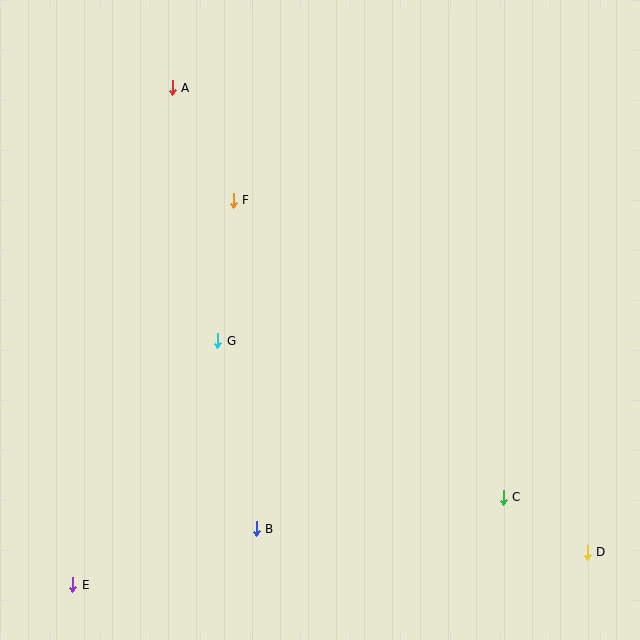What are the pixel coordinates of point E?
Point E is at (73, 585).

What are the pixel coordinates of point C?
Point C is at (503, 497).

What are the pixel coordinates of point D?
Point D is at (587, 552).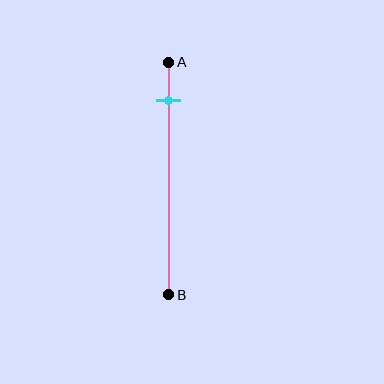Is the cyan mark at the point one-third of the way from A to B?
No, the mark is at about 15% from A, not at the 33% one-third point.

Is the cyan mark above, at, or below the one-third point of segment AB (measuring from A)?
The cyan mark is above the one-third point of segment AB.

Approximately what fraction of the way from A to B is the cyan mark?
The cyan mark is approximately 15% of the way from A to B.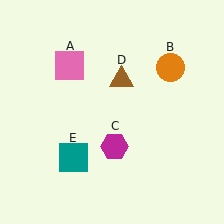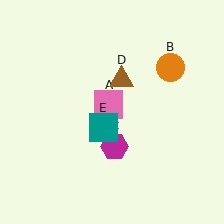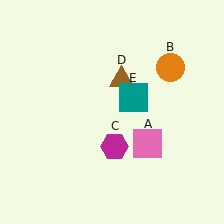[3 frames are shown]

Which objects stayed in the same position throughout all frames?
Orange circle (object B) and magenta hexagon (object C) and brown triangle (object D) remained stationary.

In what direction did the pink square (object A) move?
The pink square (object A) moved down and to the right.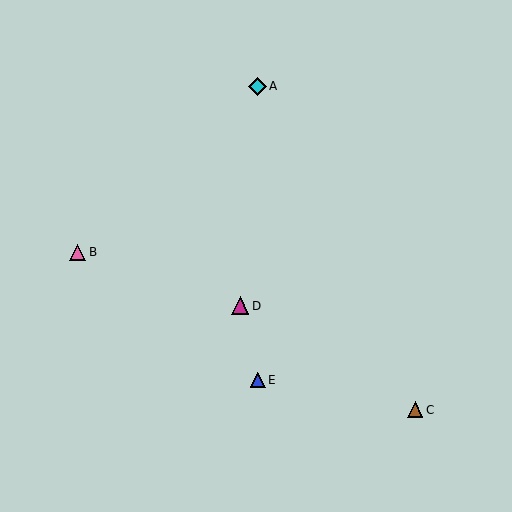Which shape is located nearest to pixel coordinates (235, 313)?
The magenta triangle (labeled D) at (240, 306) is nearest to that location.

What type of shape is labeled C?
Shape C is a brown triangle.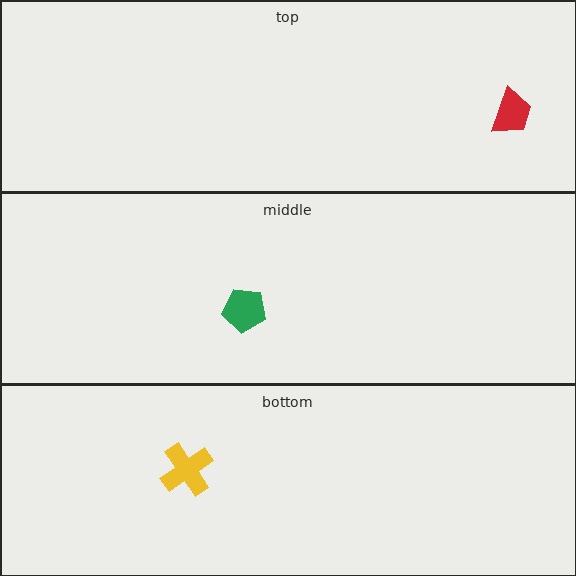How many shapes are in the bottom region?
1.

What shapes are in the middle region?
The green pentagon.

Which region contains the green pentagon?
The middle region.